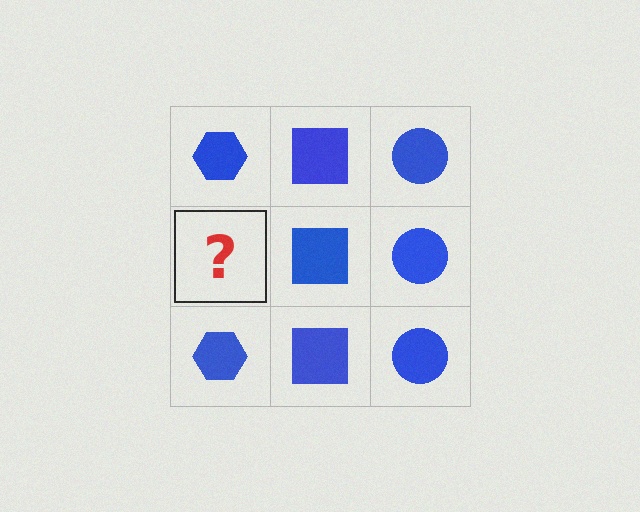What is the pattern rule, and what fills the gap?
The rule is that each column has a consistent shape. The gap should be filled with a blue hexagon.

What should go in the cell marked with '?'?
The missing cell should contain a blue hexagon.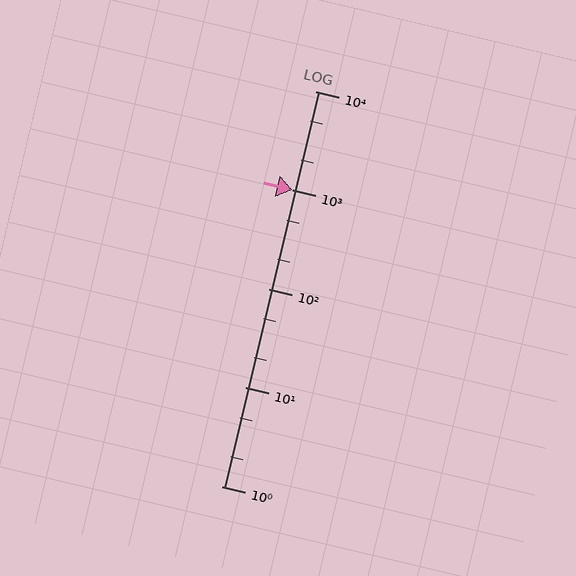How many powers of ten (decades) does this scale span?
The scale spans 4 decades, from 1 to 10000.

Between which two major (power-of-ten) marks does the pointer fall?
The pointer is between 100 and 1000.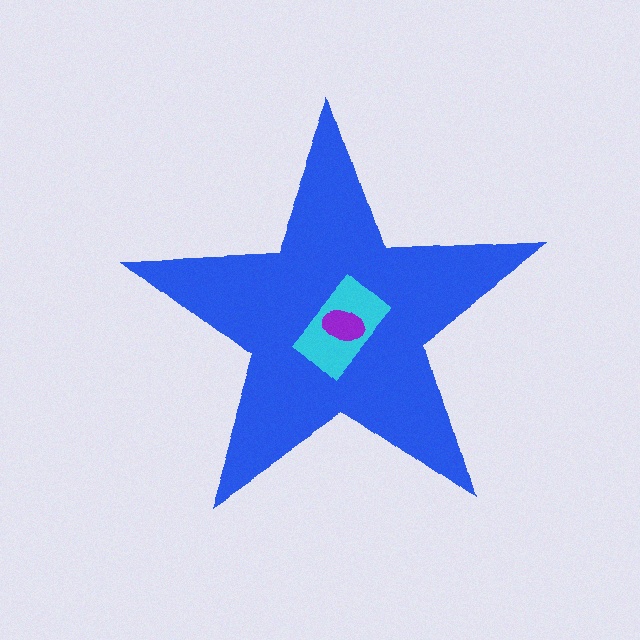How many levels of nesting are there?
3.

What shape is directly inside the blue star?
The cyan rectangle.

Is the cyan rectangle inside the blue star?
Yes.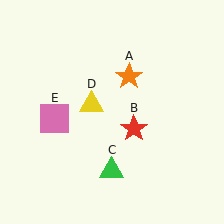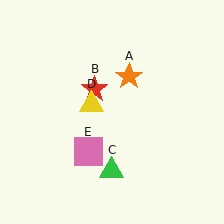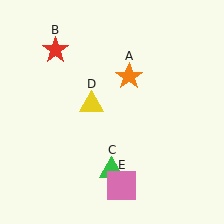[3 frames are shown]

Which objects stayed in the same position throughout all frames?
Orange star (object A) and green triangle (object C) and yellow triangle (object D) remained stationary.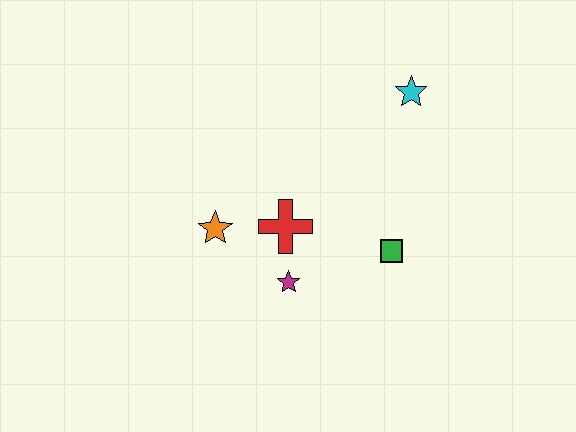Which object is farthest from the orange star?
The cyan star is farthest from the orange star.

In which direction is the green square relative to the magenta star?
The green square is to the right of the magenta star.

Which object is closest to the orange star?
The red cross is closest to the orange star.